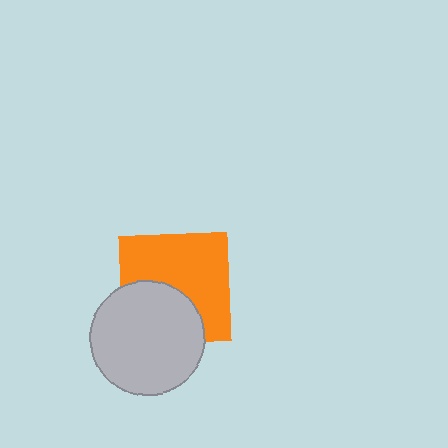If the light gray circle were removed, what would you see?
You would see the complete orange square.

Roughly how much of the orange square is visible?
About half of it is visible (roughly 62%).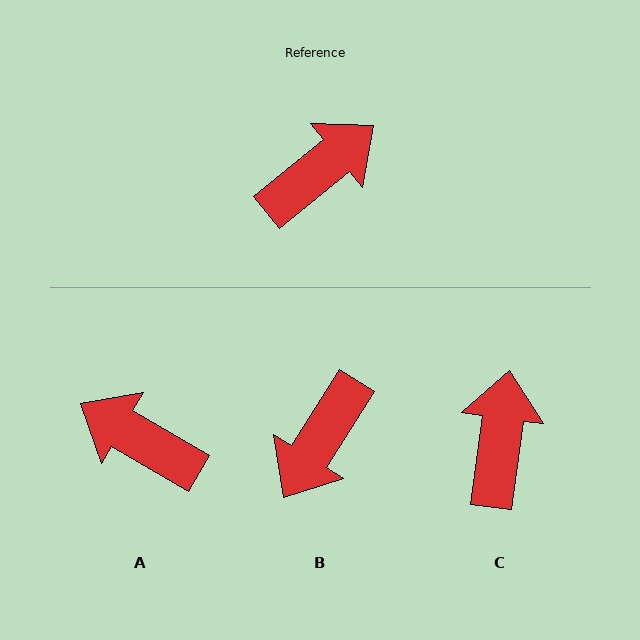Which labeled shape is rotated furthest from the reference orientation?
B, about 161 degrees away.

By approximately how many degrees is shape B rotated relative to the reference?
Approximately 161 degrees clockwise.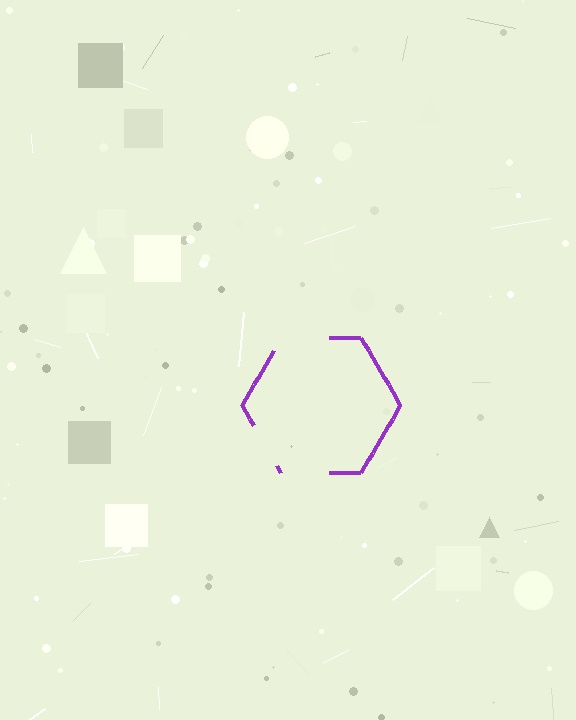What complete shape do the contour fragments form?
The contour fragments form a hexagon.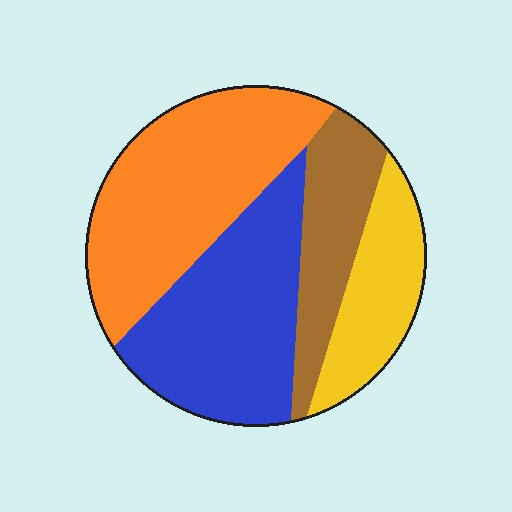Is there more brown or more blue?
Blue.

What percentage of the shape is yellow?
Yellow takes up about one sixth (1/6) of the shape.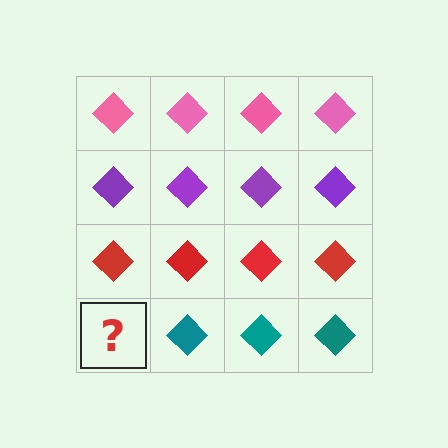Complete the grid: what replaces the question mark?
The question mark should be replaced with a teal diamond.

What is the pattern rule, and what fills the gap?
The rule is that each row has a consistent color. The gap should be filled with a teal diamond.